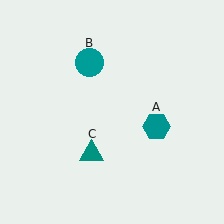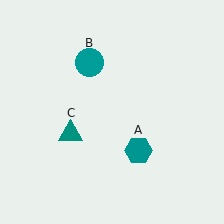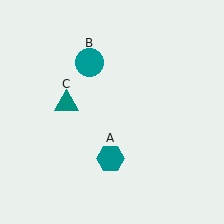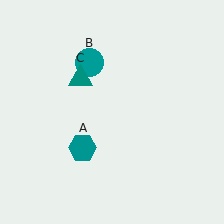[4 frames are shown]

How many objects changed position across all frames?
2 objects changed position: teal hexagon (object A), teal triangle (object C).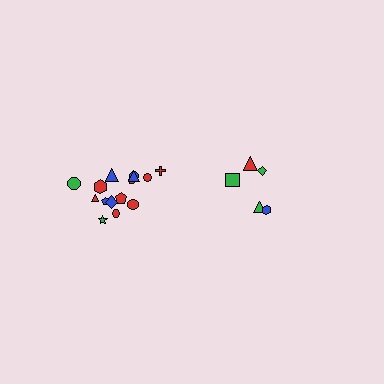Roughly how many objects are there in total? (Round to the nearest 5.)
Roughly 20 objects in total.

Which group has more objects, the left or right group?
The left group.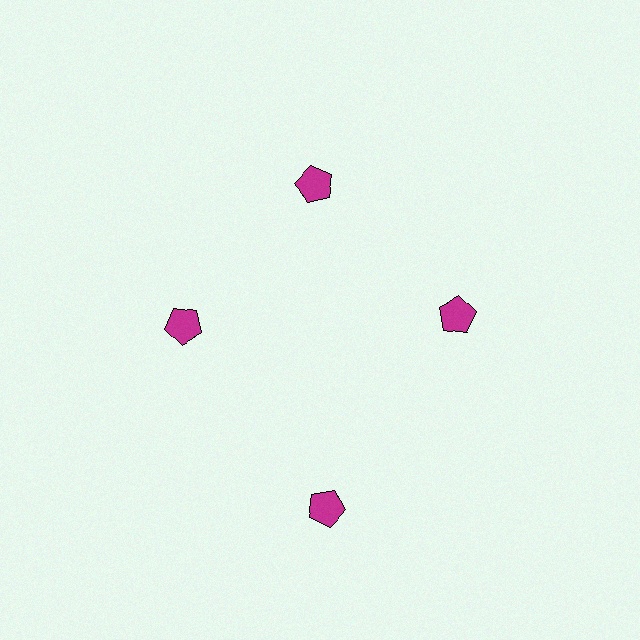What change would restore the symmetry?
The symmetry would be restored by moving it inward, back onto the ring so that all 4 pentagons sit at equal angles and equal distance from the center.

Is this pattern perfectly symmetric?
No. The 4 magenta pentagons are arranged in a ring, but one element near the 6 o'clock position is pushed outward from the center, breaking the 4-fold rotational symmetry.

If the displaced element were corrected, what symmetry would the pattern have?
It would have 4-fold rotational symmetry — the pattern would map onto itself every 90 degrees.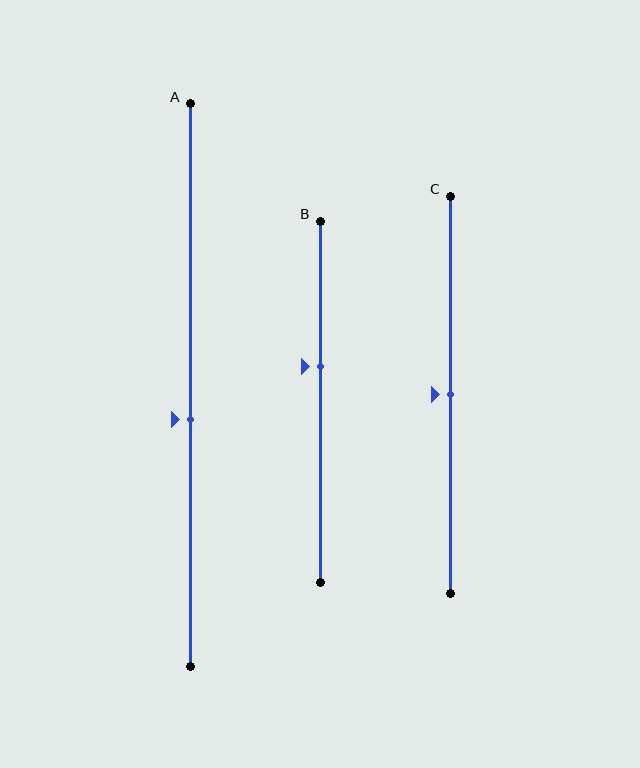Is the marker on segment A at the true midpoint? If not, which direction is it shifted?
No, the marker on segment A is shifted downward by about 6% of the segment length.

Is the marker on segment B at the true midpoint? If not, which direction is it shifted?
No, the marker on segment B is shifted upward by about 10% of the segment length.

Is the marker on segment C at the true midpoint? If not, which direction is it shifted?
Yes, the marker on segment C is at the true midpoint.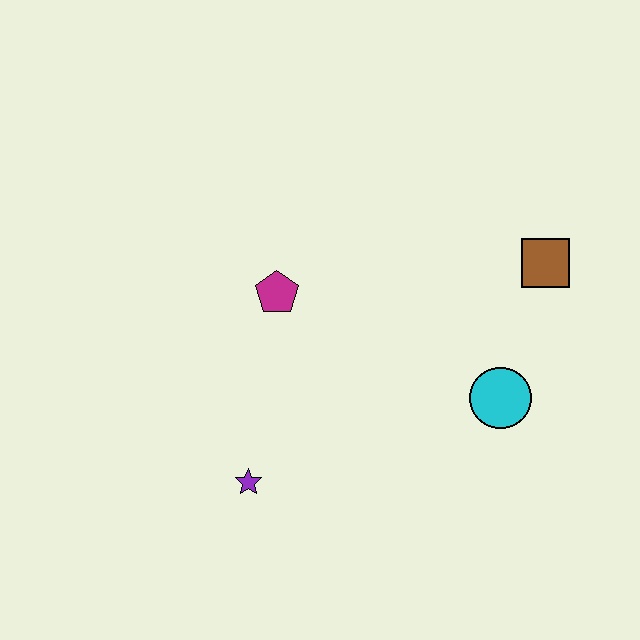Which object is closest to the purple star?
The magenta pentagon is closest to the purple star.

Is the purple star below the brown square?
Yes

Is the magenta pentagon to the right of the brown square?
No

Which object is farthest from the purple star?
The brown square is farthest from the purple star.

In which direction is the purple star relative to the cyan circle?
The purple star is to the left of the cyan circle.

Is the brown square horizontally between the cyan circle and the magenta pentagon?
No